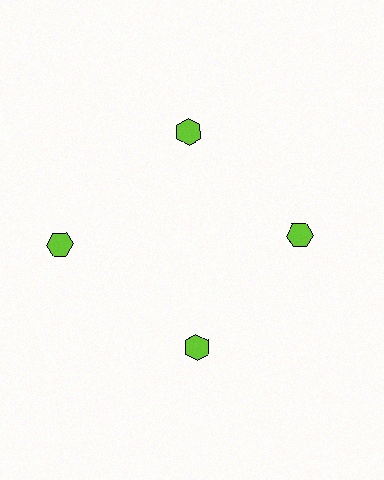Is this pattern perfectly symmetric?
No. The 4 lime hexagons are arranged in a ring, but one element near the 9 o'clock position is pushed outward from the center, breaking the 4-fold rotational symmetry.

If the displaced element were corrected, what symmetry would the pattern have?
It would have 4-fold rotational symmetry — the pattern would map onto itself every 90 degrees.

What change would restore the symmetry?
The symmetry would be restored by moving it inward, back onto the ring so that all 4 hexagons sit at equal angles and equal distance from the center.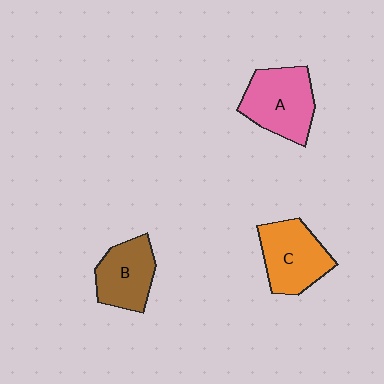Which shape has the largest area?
Shape A (pink).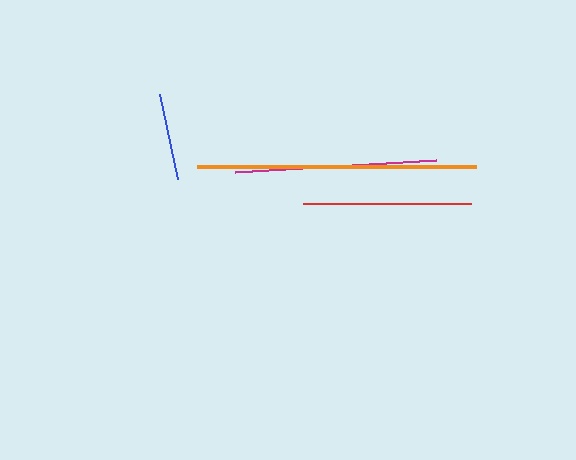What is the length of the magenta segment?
The magenta segment is approximately 201 pixels long.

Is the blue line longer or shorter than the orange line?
The orange line is longer than the blue line.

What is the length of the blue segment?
The blue segment is approximately 87 pixels long.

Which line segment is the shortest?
The blue line is the shortest at approximately 87 pixels.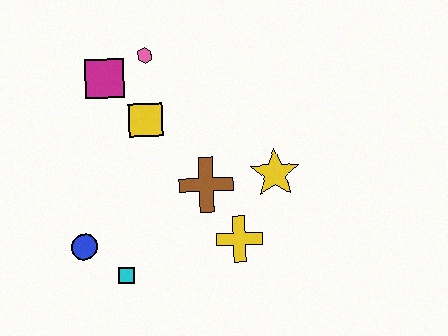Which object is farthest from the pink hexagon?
The cyan square is farthest from the pink hexagon.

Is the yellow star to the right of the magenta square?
Yes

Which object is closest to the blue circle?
The cyan square is closest to the blue circle.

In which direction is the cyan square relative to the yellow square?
The cyan square is below the yellow square.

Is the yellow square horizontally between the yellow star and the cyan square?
Yes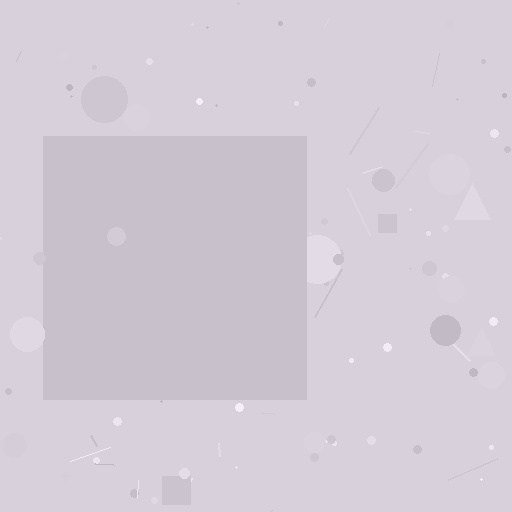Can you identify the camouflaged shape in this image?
The camouflaged shape is a square.